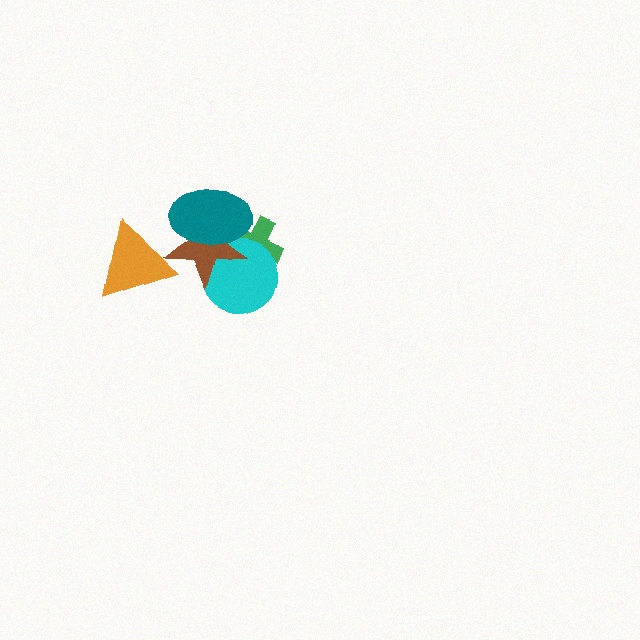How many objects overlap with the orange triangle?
1 object overlaps with the orange triangle.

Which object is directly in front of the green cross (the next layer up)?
The cyan circle is directly in front of the green cross.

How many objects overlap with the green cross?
3 objects overlap with the green cross.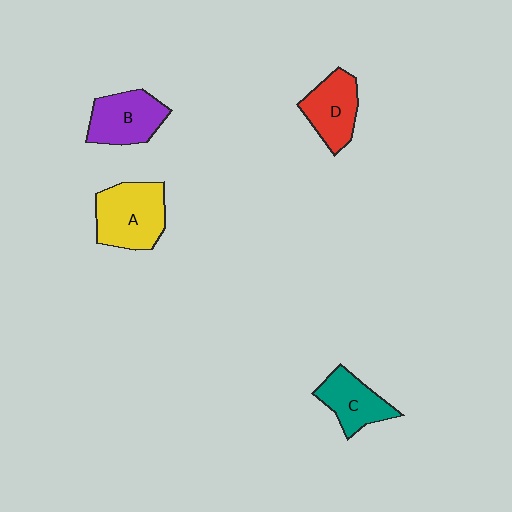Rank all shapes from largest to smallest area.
From largest to smallest: A (yellow), B (purple), D (red), C (teal).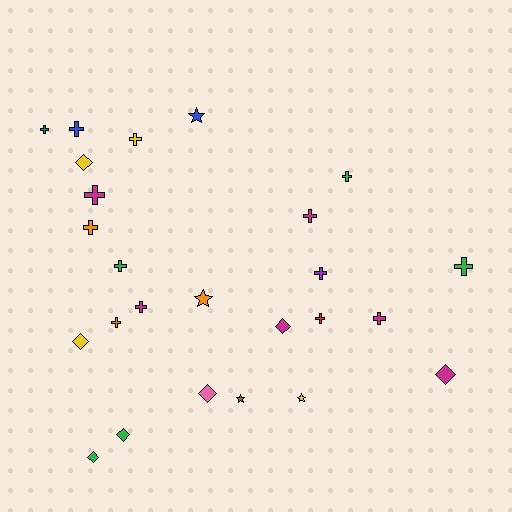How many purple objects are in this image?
There is 1 purple object.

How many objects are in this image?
There are 25 objects.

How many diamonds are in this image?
There are 7 diamonds.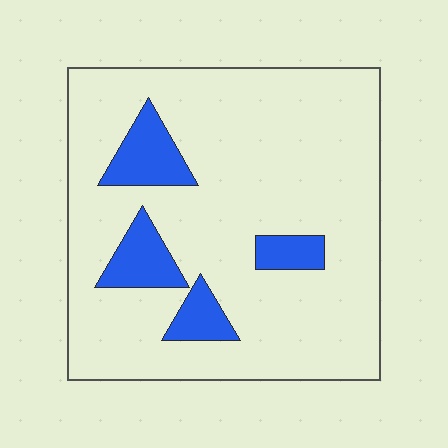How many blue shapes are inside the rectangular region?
4.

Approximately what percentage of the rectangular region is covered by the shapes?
Approximately 15%.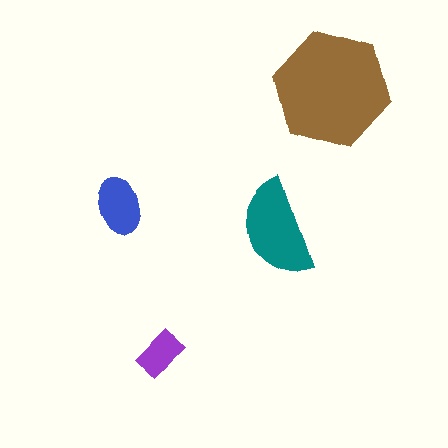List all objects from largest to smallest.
The brown hexagon, the teal semicircle, the blue ellipse, the purple rectangle.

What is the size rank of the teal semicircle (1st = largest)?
2nd.